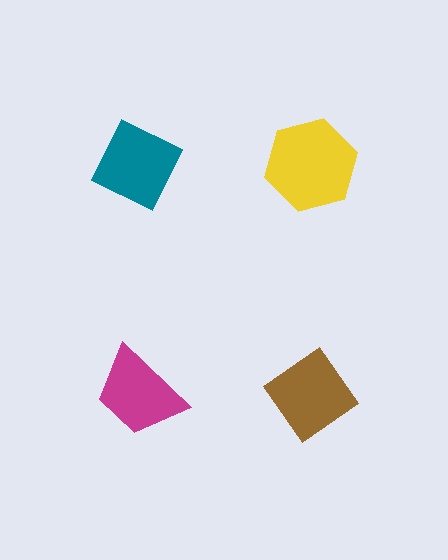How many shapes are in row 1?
2 shapes.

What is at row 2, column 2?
A brown diamond.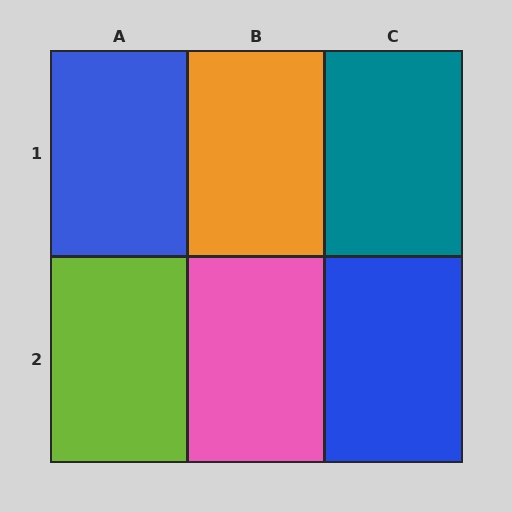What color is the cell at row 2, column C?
Blue.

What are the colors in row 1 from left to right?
Blue, orange, teal.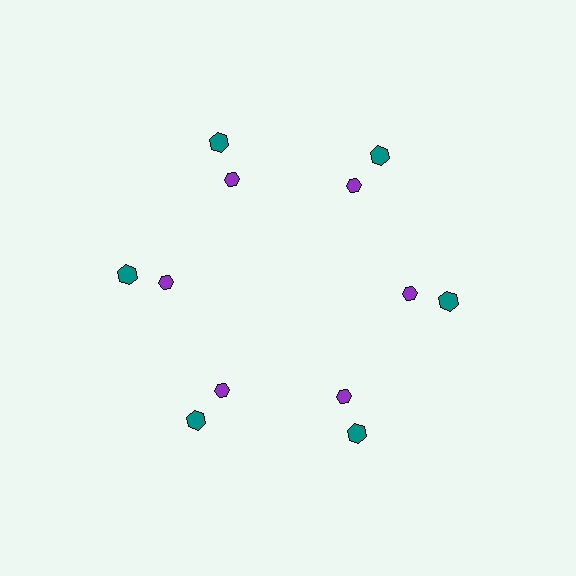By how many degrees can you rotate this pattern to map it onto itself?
The pattern maps onto itself every 60 degrees of rotation.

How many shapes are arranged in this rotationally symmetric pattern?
There are 12 shapes, arranged in 6 groups of 2.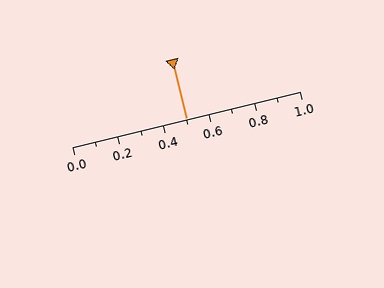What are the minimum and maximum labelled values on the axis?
The axis runs from 0.0 to 1.0.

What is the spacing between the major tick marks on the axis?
The major ticks are spaced 0.2 apart.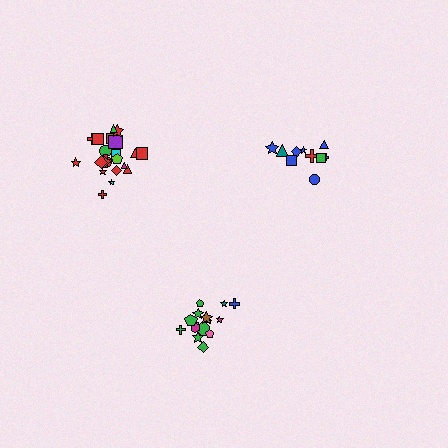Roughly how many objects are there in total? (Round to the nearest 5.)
Roughly 45 objects in total.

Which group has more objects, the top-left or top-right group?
The top-left group.